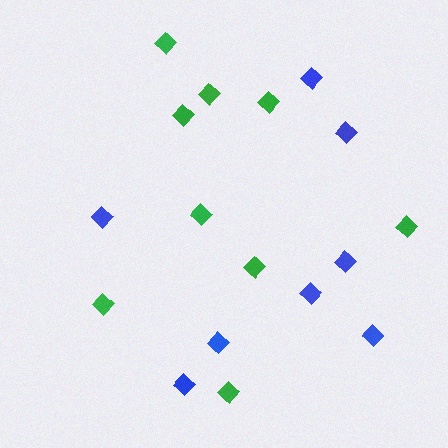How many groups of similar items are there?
There are 2 groups: one group of blue diamonds (8) and one group of green diamonds (9).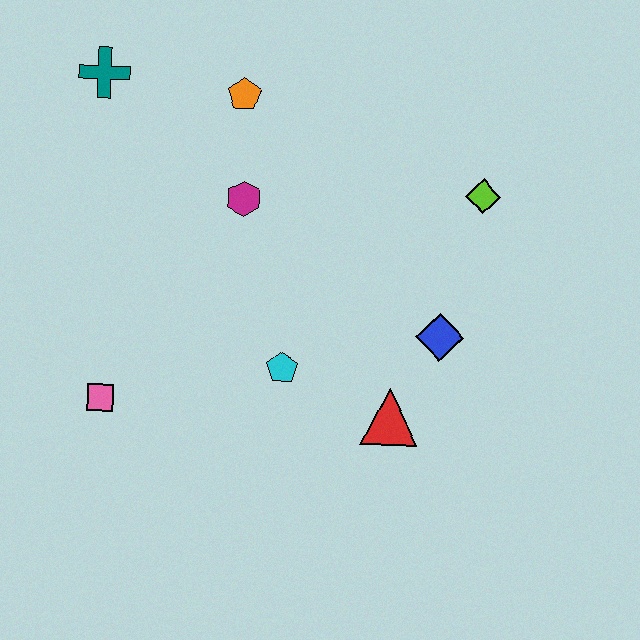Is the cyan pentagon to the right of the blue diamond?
No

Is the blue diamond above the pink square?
Yes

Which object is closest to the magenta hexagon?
The orange pentagon is closest to the magenta hexagon.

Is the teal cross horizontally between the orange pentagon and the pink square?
No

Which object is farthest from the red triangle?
The teal cross is farthest from the red triangle.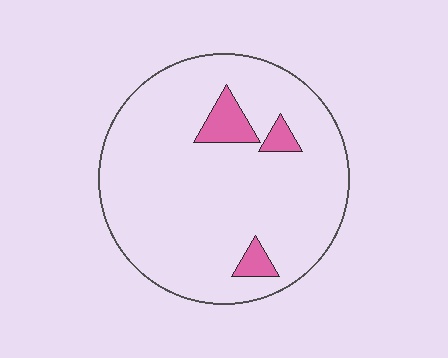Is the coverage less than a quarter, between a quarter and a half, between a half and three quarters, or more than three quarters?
Less than a quarter.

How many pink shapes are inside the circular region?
3.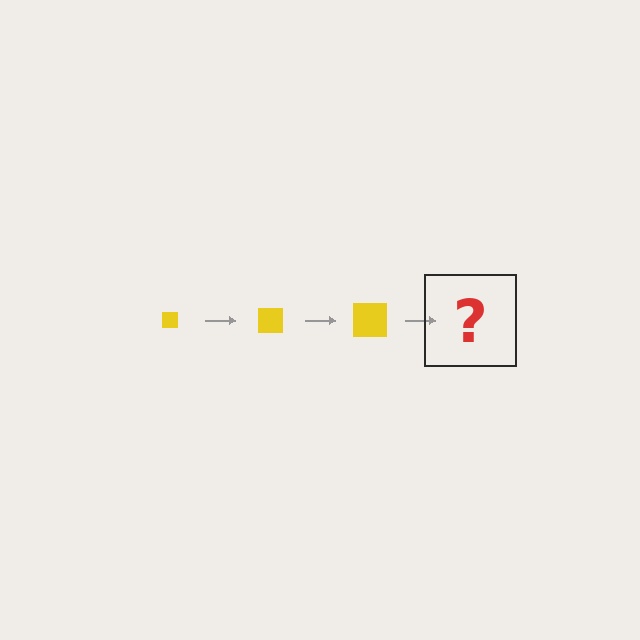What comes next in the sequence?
The next element should be a yellow square, larger than the previous one.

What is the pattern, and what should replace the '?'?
The pattern is that the square gets progressively larger each step. The '?' should be a yellow square, larger than the previous one.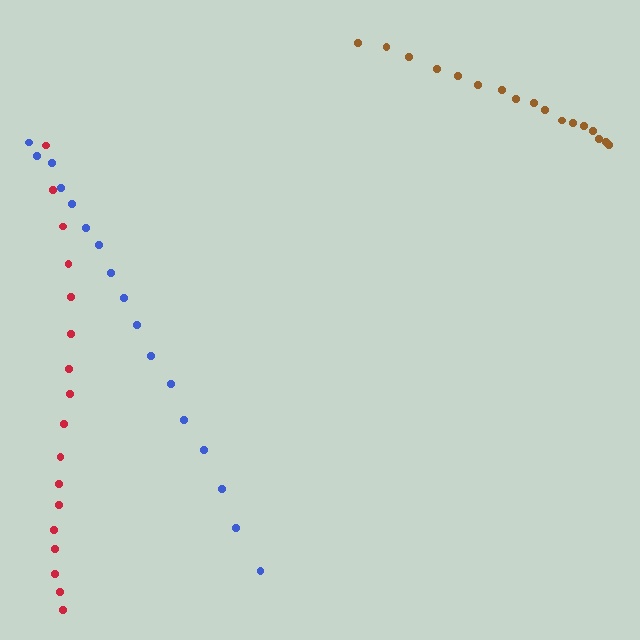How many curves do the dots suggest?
There are 3 distinct paths.